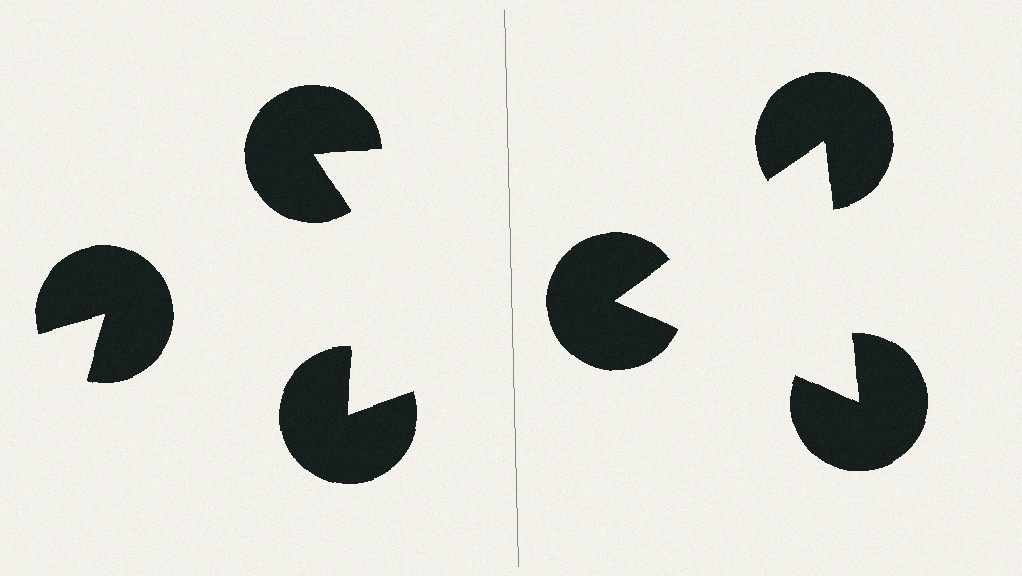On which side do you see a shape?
An illusory triangle appears on the right side. On the left side the wedge cuts are rotated, so no coherent shape forms.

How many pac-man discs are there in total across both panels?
6 — 3 on each side.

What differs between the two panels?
The pac-man discs are positioned identically on both sides; only the wedge orientations differ. On the right they align to a triangle; on the left they are misaligned.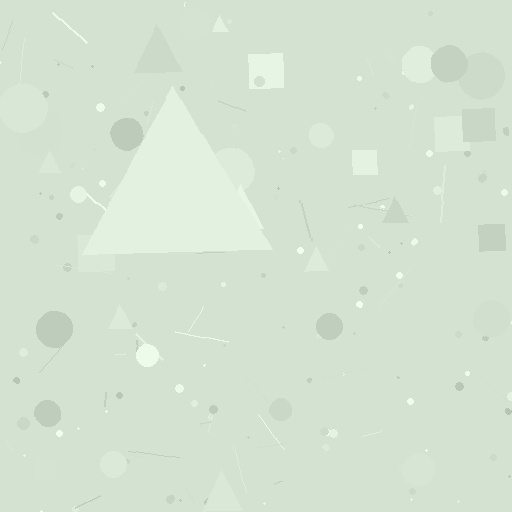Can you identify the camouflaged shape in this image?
The camouflaged shape is a triangle.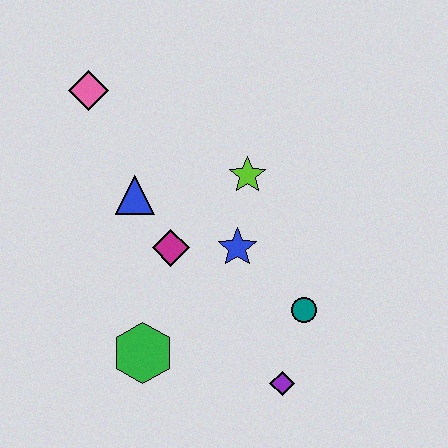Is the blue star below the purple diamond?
No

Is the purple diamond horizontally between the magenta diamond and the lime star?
No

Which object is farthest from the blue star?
The pink diamond is farthest from the blue star.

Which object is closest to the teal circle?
The purple diamond is closest to the teal circle.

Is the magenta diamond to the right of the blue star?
No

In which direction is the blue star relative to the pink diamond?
The blue star is below the pink diamond.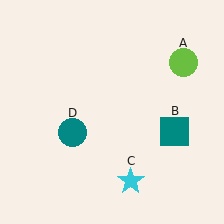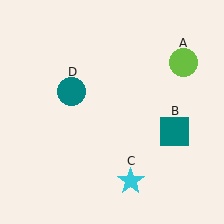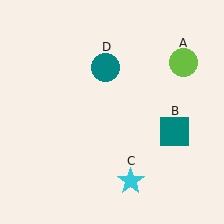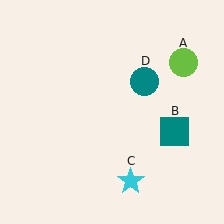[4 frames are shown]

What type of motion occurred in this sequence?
The teal circle (object D) rotated clockwise around the center of the scene.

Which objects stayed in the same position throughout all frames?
Lime circle (object A) and teal square (object B) and cyan star (object C) remained stationary.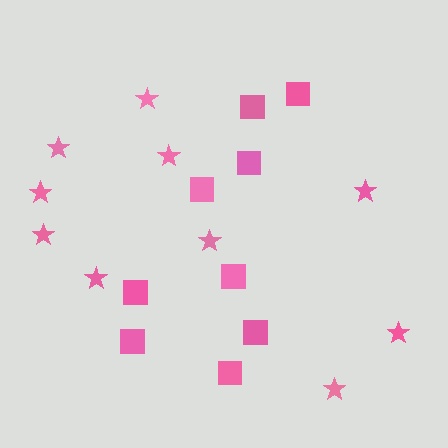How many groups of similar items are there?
There are 2 groups: one group of stars (10) and one group of squares (9).